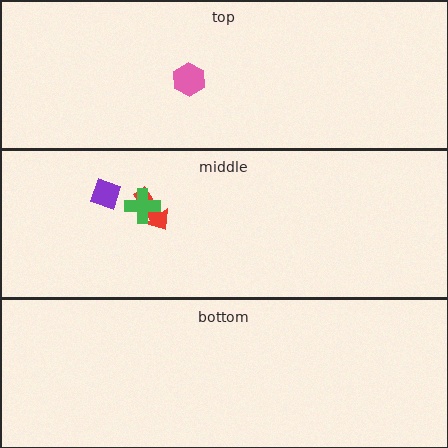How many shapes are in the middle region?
3.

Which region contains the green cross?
The middle region.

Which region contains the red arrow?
The middle region.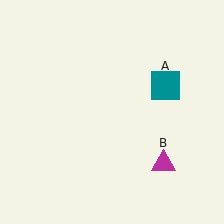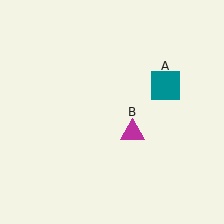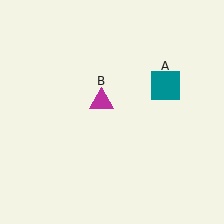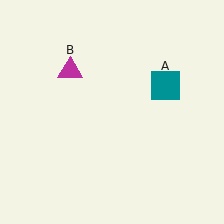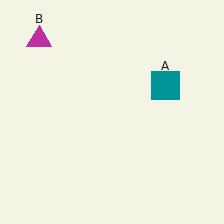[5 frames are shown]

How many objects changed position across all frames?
1 object changed position: magenta triangle (object B).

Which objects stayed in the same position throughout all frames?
Teal square (object A) remained stationary.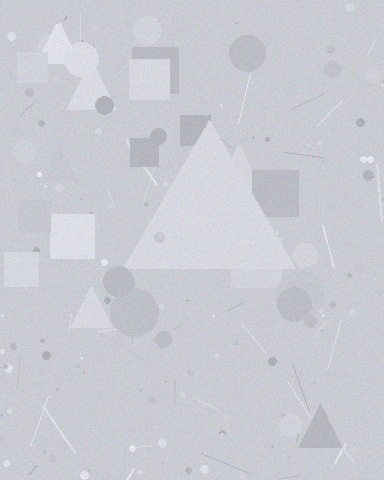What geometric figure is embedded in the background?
A triangle is embedded in the background.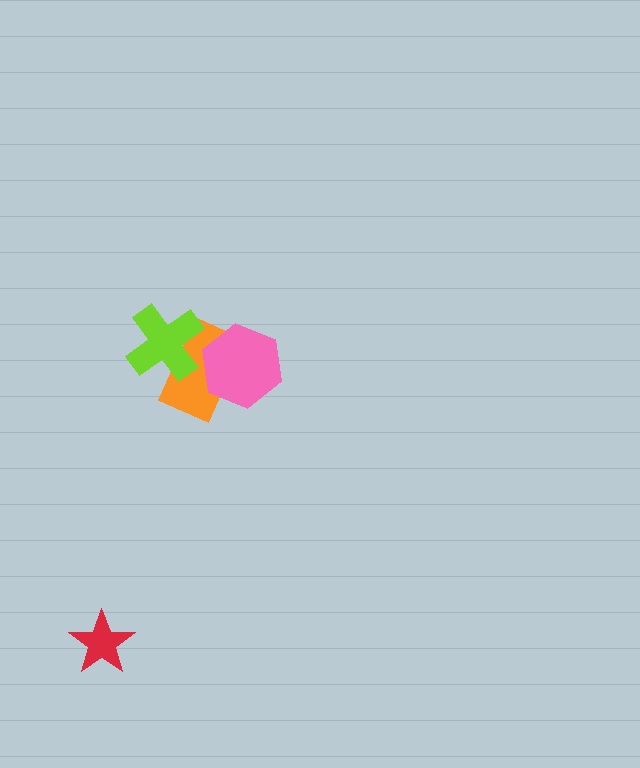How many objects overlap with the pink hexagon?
1 object overlaps with the pink hexagon.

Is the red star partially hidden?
No, no other shape covers it.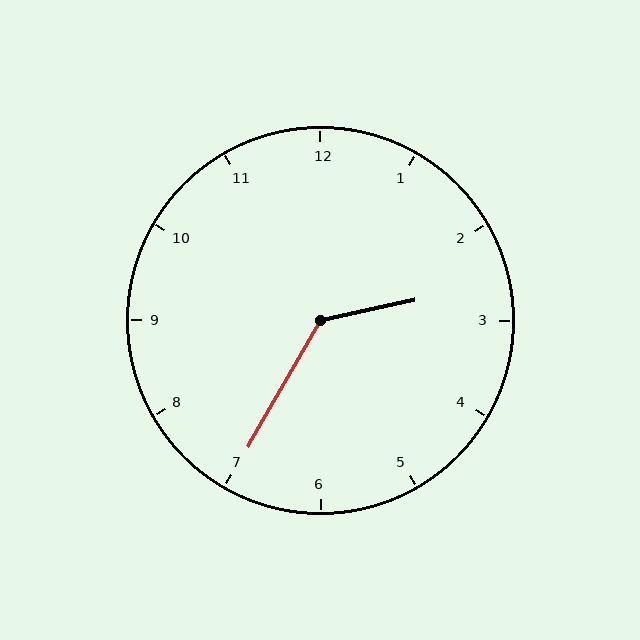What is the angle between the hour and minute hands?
Approximately 132 degrees.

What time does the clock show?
2:35.